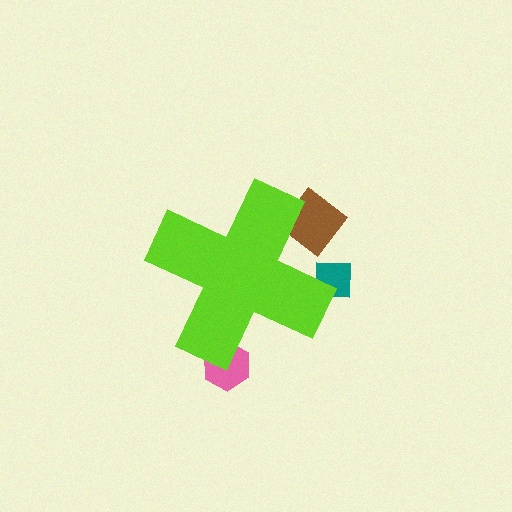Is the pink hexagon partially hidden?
Yes, the pink hexagon is partially hidden behind the lime cross.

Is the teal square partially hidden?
Yes, the teal square is partially hidden behind the lime cross.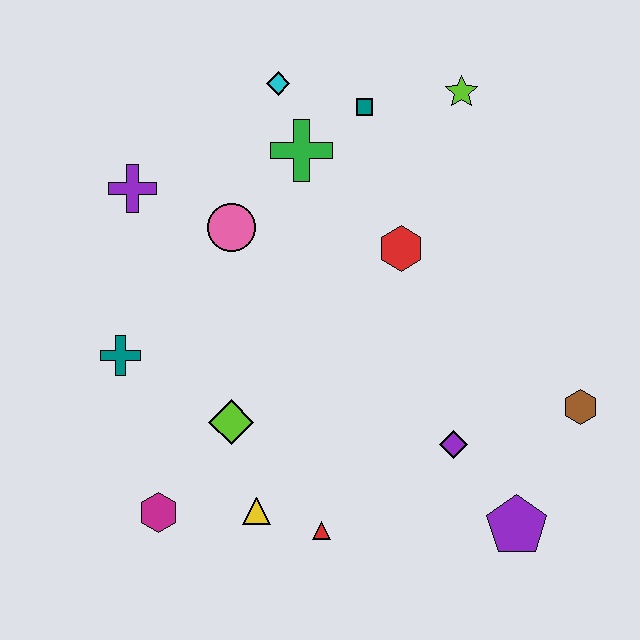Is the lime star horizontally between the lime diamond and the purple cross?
No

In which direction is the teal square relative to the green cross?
The teal square is to the right of the green cross.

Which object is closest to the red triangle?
The yellow triangle is closest to the red triangle.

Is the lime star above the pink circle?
Yes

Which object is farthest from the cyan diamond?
The purple pentagon is farthest from the cyan diamond.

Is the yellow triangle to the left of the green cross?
Yes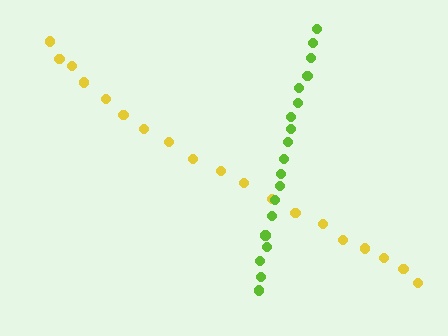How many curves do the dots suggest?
There are 2 distinct paths.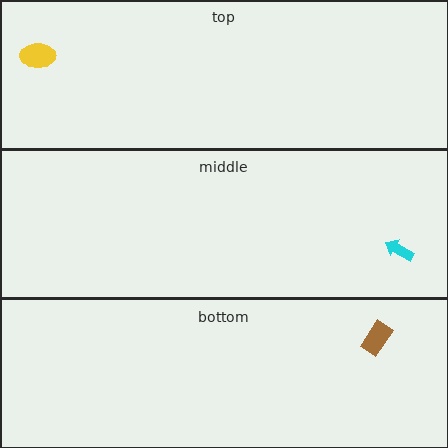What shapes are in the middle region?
The cyan arrow.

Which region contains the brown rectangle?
The bottom region.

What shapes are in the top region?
The yellow ellipse.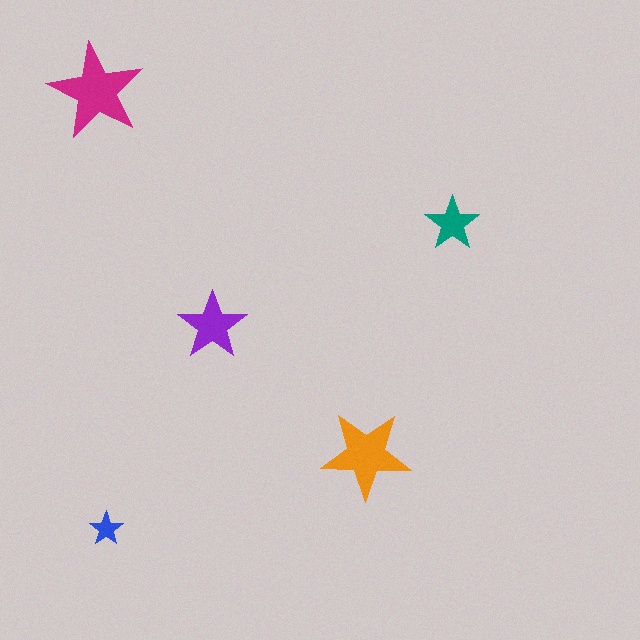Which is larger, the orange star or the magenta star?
The magenta one.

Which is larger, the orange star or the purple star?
The orange one.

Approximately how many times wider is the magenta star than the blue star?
About 3 times wider.